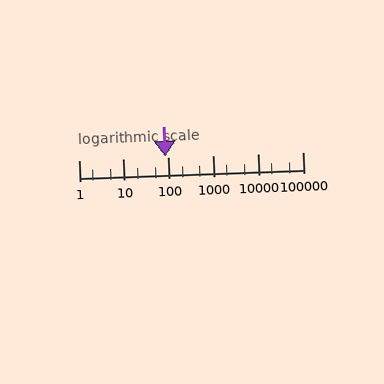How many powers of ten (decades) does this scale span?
The scale spans 5 decades, from 1 to 100000.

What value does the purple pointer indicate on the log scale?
The pointer indicates approximately 85.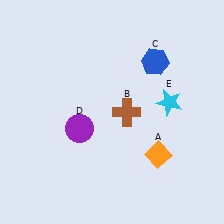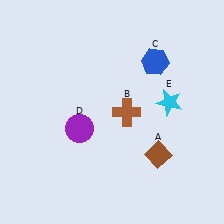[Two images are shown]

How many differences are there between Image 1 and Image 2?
There is 1 difference between the two images.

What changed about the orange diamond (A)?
In Image 1, A is orange. In Image 2, it changed to brown.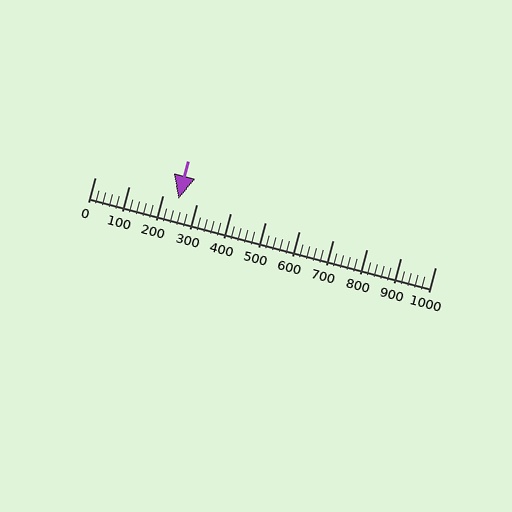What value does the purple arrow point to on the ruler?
The purple arrow points to approximately 244.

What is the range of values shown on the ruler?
The ruler shows values from 0 to 1000.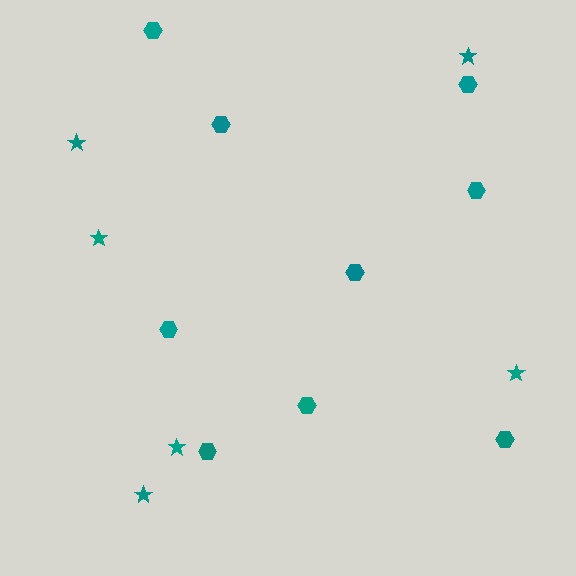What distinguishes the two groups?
There are 2 groups: one group of hexagons (9) and one group of stars (6).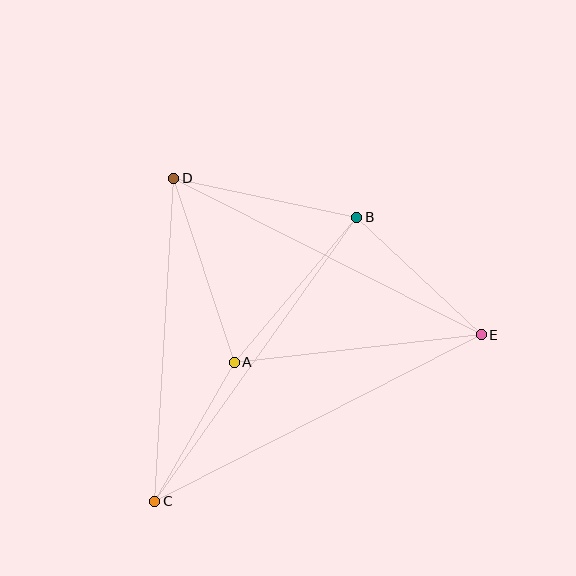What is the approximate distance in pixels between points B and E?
The distance between B and E is approximately 171 pixels.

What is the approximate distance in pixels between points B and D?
The distance between B and D is approximately 187 pixels.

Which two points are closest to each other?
Points A and C are closest to each other.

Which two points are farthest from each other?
Points C and E are farthest from each other.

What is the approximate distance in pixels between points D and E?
The distance between D and E is approximately 345 pixels.